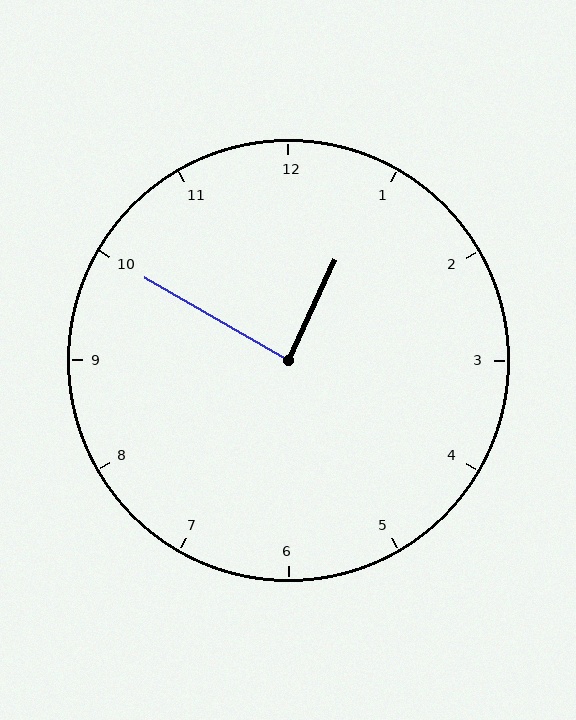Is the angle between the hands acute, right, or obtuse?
It is right.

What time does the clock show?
12:50.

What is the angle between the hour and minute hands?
Approximately 85 degrees.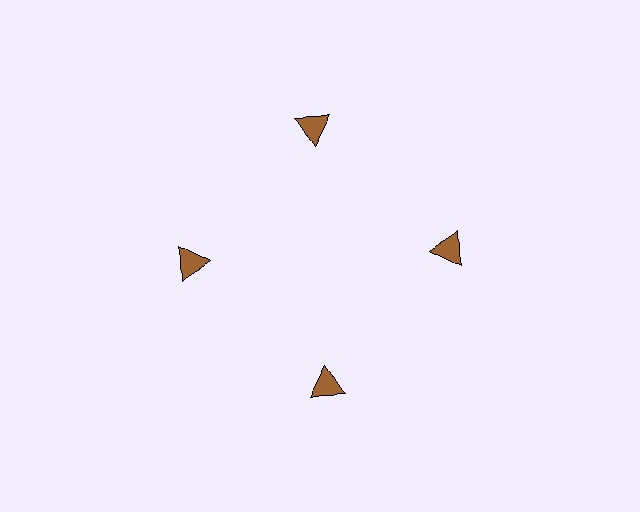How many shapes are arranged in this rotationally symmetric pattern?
There are 4 shapes, arranged in 4 groups of 1.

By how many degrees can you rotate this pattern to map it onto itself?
The pattern maps onto itself every 90 degrees of rotation.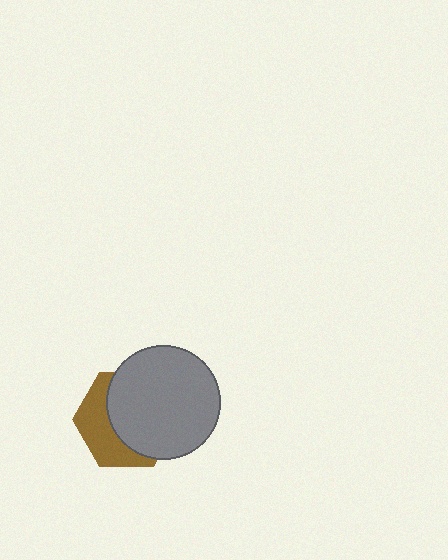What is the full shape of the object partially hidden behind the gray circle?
The partially hidden object is a brown hexagon.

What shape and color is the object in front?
The object in front is a gray circle.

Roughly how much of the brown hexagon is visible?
A small part of it is visible (roughly 40%).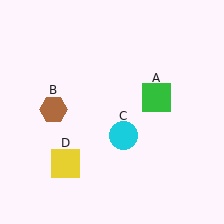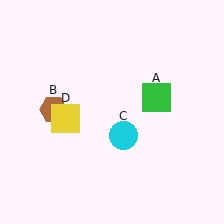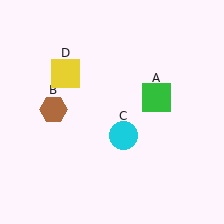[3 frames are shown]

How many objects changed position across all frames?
1 object changed position: yellow square (object D).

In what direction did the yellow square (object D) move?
The yellow square (object D) moved up.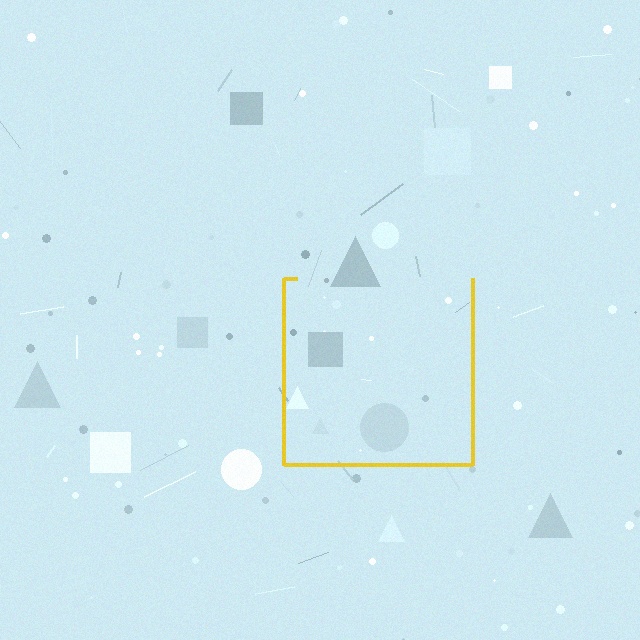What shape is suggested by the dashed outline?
The dashed outline suggests a square.